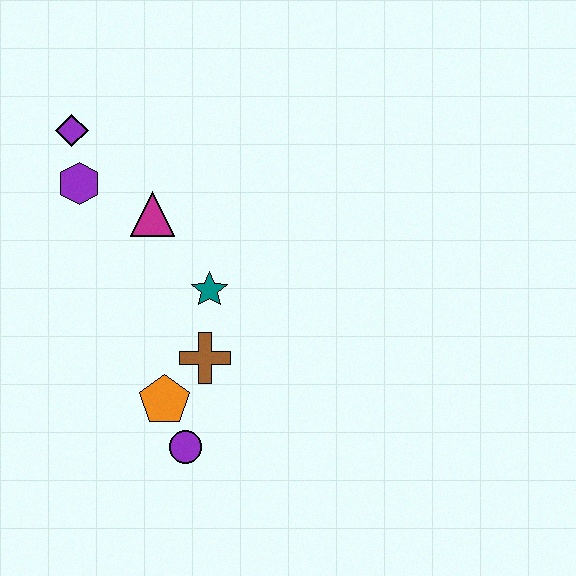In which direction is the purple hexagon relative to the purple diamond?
The purple hexagon is below the purple diamond.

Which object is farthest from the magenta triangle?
The purple circle is farthest from the magenta triangle.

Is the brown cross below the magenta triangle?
Yes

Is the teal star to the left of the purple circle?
No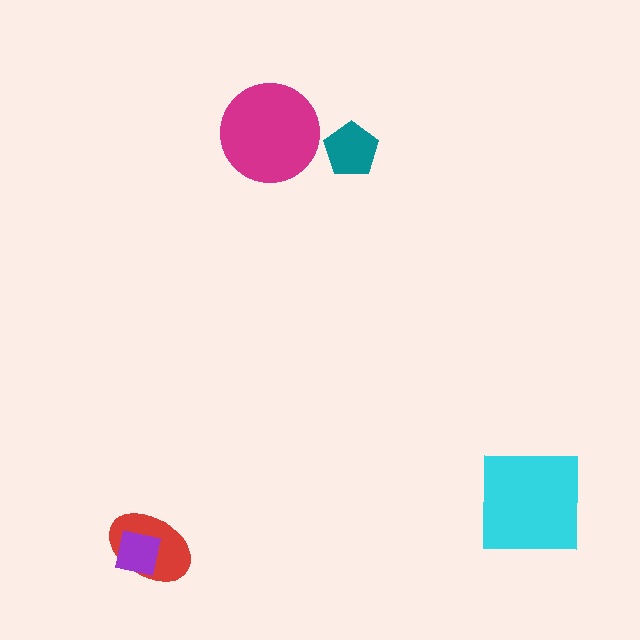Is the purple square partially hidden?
No, no other shape covers it.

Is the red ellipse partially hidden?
Yes, it is partially covered by another shape.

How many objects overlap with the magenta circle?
0 objects overlap with the magenta circle.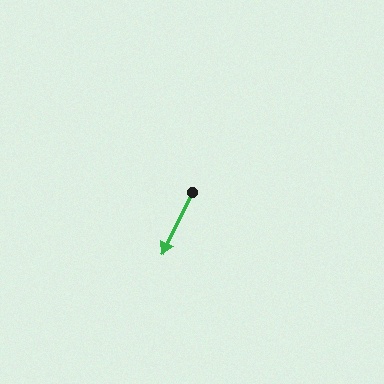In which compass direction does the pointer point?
Southwest.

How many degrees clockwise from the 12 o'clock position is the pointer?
Approximately 206 degrees.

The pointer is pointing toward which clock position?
Roughly 7 o'clock.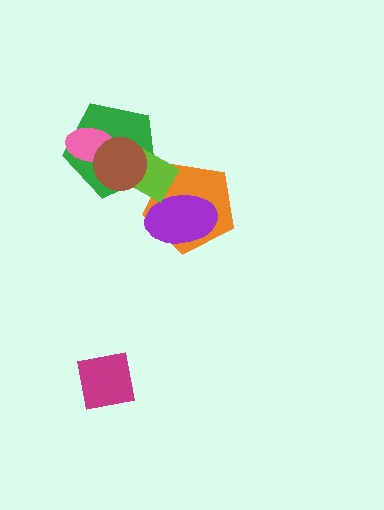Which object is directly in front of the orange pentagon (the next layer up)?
The purple ellipse is directly in front of the orange pentagon.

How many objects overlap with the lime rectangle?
3 objects overlap with the lime rectangle.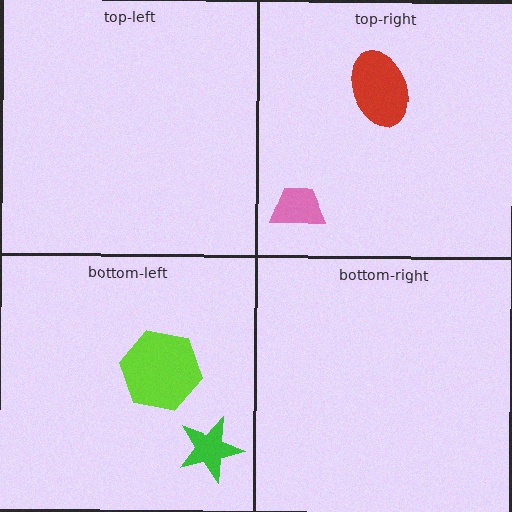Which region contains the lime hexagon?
The bottom-left region.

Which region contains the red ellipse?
The top-right region.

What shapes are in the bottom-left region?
The green star, the lime hexagon.